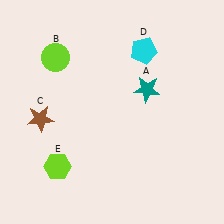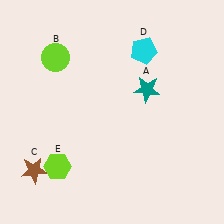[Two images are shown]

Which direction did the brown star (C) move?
The brown star (C) moved down.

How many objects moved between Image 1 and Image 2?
1 object moved between the two images.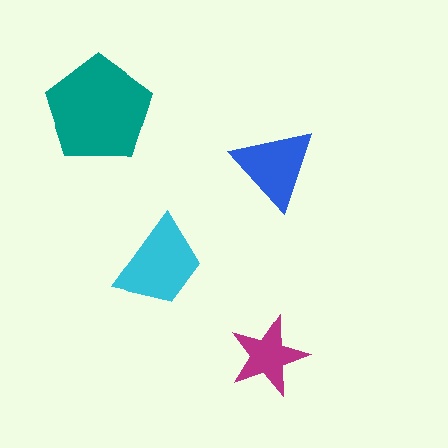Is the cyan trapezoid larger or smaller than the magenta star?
Larger.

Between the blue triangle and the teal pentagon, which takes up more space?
The teal pentagon.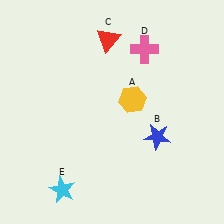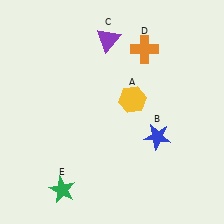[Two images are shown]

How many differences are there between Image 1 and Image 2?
There are 3 differences between the two images.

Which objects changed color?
C changed from red to purple. D changed from pink to orange. E changed from cyan to green.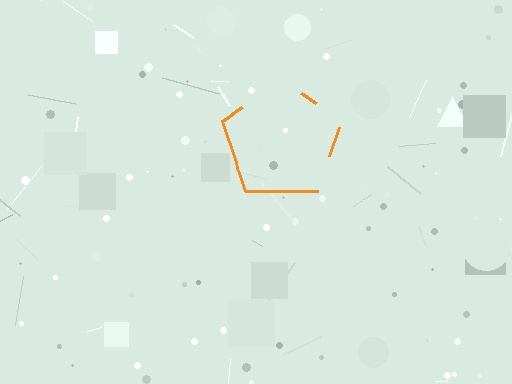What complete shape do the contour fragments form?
The contour fragments form a pentagon.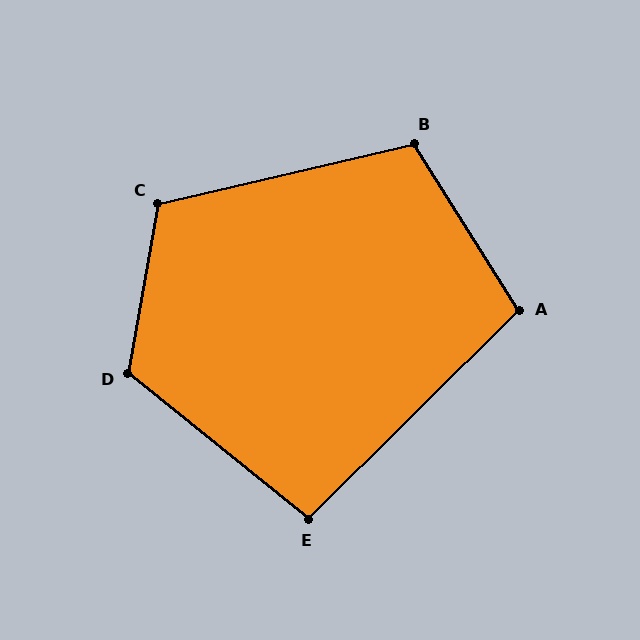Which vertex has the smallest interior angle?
E, at approximately 96 degrees.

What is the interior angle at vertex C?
Approximately 113 degrees (obtuse).